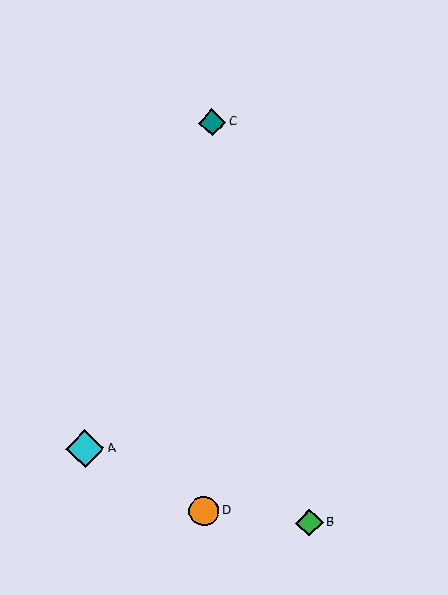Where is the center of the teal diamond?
The center of the teal diamond is at (212, 123).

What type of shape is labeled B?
Shape B is a green diamond.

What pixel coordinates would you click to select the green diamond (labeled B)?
Click at (309, 523) to select the green diamond B.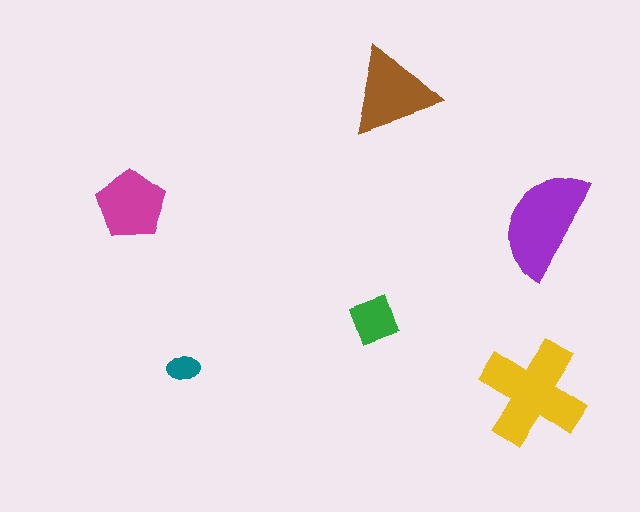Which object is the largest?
The yellow cross.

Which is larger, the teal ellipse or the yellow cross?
The yellow cross.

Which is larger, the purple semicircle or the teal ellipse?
The purple semicircle.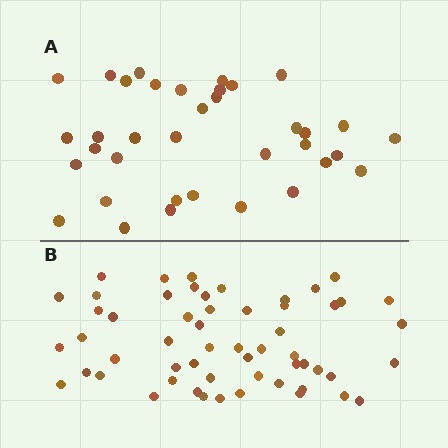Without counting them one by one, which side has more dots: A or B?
Region B (the bottom region) has more dots.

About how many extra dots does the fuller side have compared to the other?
Region B has approximately 20 more dots than region A.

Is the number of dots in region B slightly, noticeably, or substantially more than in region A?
Region B has substantially more. The ratio is roughly 1.6 to 1.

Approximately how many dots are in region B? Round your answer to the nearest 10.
About 60 dots. (The exact count is 56, which rounds to 60.)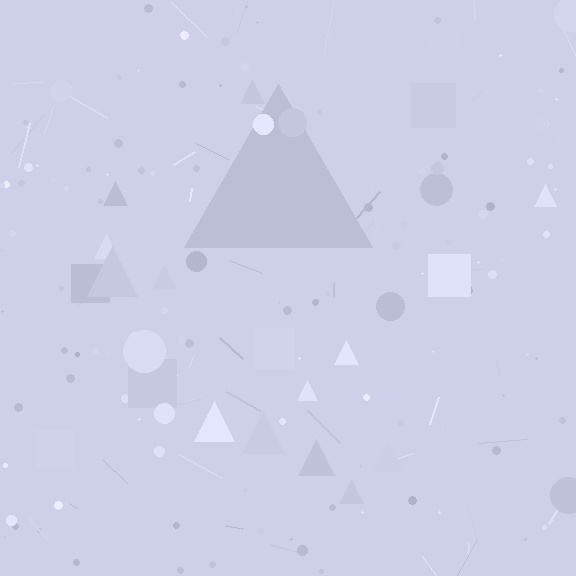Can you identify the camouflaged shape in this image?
The camouflaged shape is a triangle.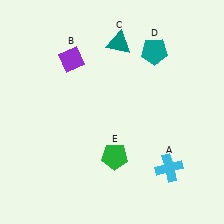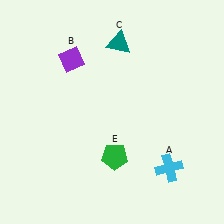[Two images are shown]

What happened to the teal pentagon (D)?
The teal pentagon (D) was removed in Image 2. It was in the top-right area of Image 1.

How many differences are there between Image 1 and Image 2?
There is 1 difference between the two images.